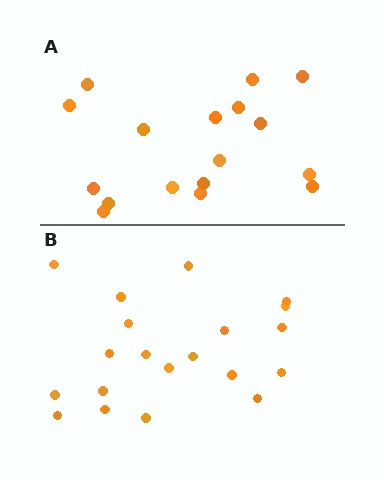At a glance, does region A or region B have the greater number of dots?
Region B (the bottom region) has more dots.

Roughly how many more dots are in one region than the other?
Region B has just a few more — roughly 2 or 3 more dots than region A.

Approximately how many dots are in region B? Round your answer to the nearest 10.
About 20 dots.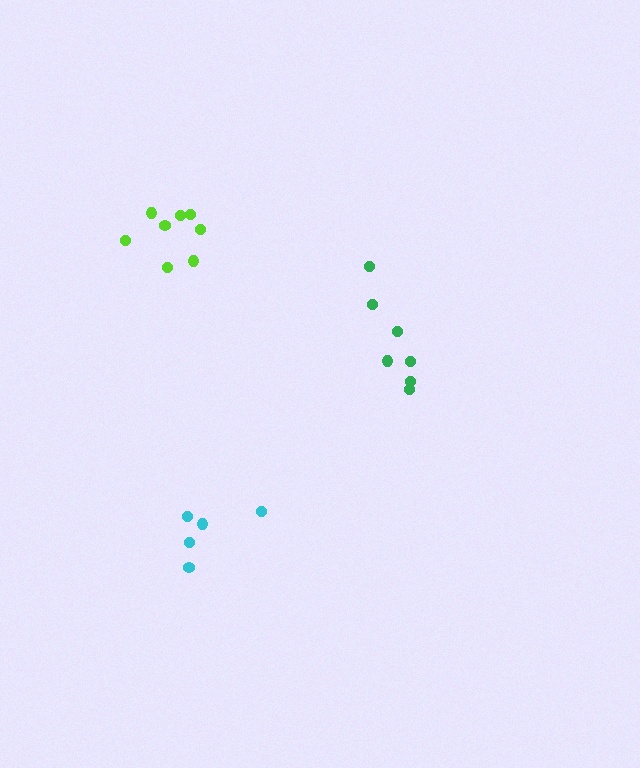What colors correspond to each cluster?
The clusters are colored: green, lime, cyan.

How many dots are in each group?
Group 1: 7 dots, Group 2: 8 dots, Group 3: 5 dots (20 total).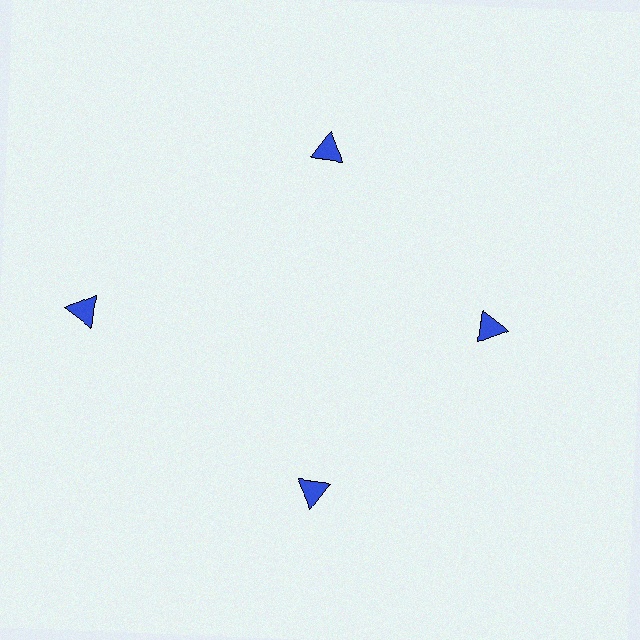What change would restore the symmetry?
The symmetry would be restored by moving it inward, back onto the ring so that all 4 triangles sit at equal angles and equal distance from the center.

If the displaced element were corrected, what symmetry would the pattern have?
It would have 4-fold rotational symmetry — the pattern would map onto itself every 90 degrees.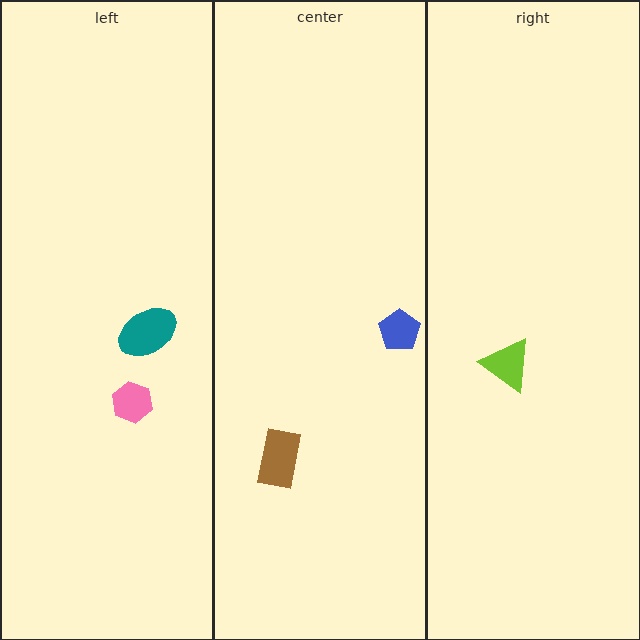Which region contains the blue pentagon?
The center region.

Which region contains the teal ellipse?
The left region.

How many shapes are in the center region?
2.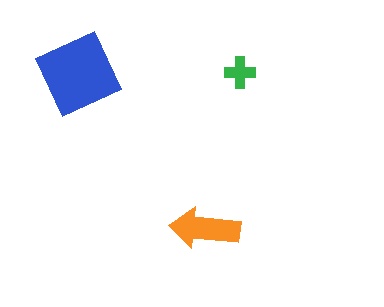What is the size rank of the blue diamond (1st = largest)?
1st.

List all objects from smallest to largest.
The green cross, the orange arrow, the blue diamond.